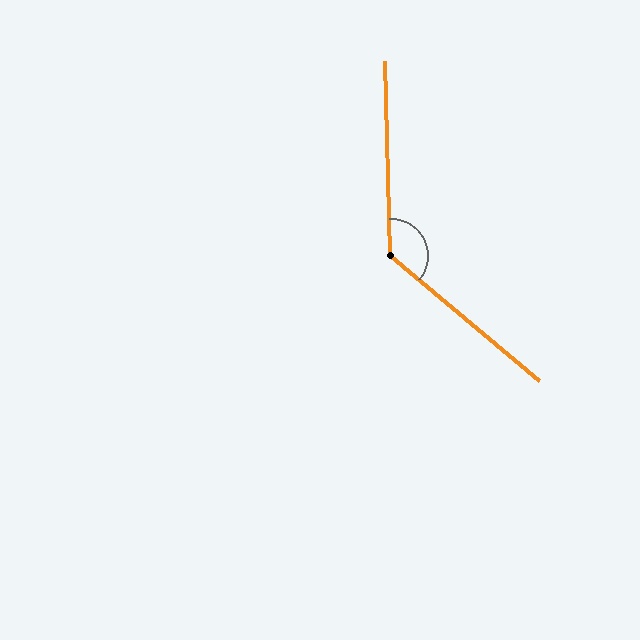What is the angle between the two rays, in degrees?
Approximately 132 degrees.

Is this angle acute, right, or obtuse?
It is obtuse.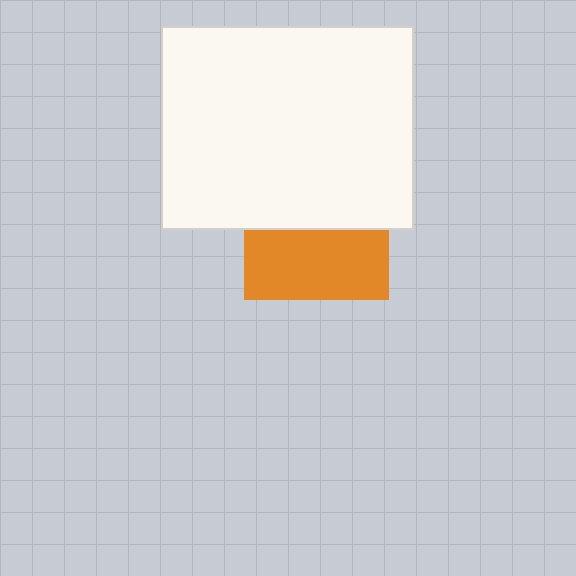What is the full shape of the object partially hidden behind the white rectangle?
The partially hidden object is an orange square.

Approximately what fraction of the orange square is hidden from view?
Roughly 51% of the orange square is hidden behind the white rectangle.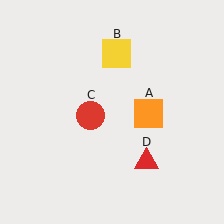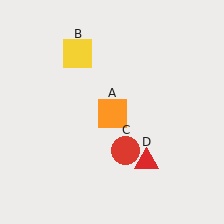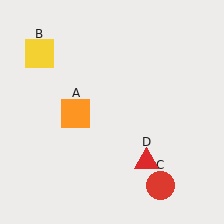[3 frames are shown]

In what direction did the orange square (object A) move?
The orange square (object A) moved left.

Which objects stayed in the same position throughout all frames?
Red triangle (object D) remained stationary.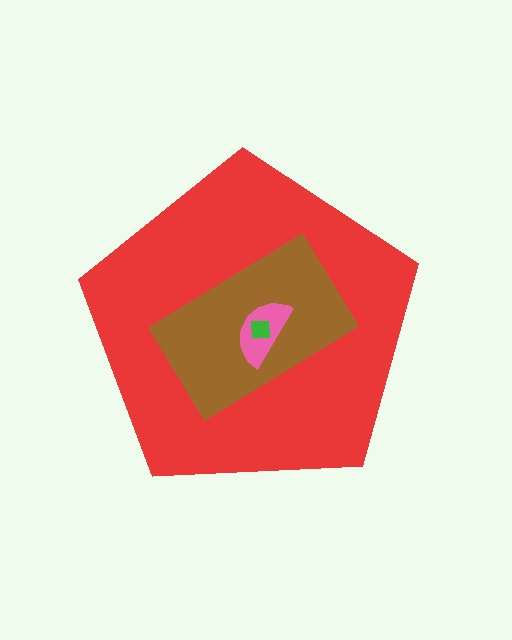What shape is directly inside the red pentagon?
The brown rectangle.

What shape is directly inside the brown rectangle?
The pink semicircle.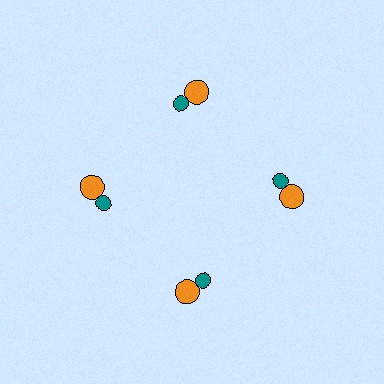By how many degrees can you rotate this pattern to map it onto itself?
The pattern maps onto itself every 90 degrees of rotation.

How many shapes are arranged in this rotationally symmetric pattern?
There are 8 shapes, arranged in 4 groups of 2.